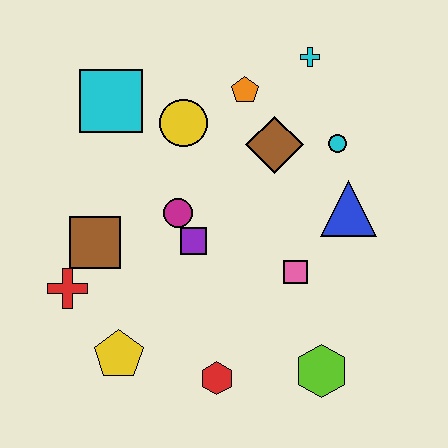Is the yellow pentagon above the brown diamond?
No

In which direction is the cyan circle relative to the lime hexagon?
The cyan circle is above the lime hexagon.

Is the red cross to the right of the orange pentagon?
No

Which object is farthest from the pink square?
The cyan square is farthest from the pink square.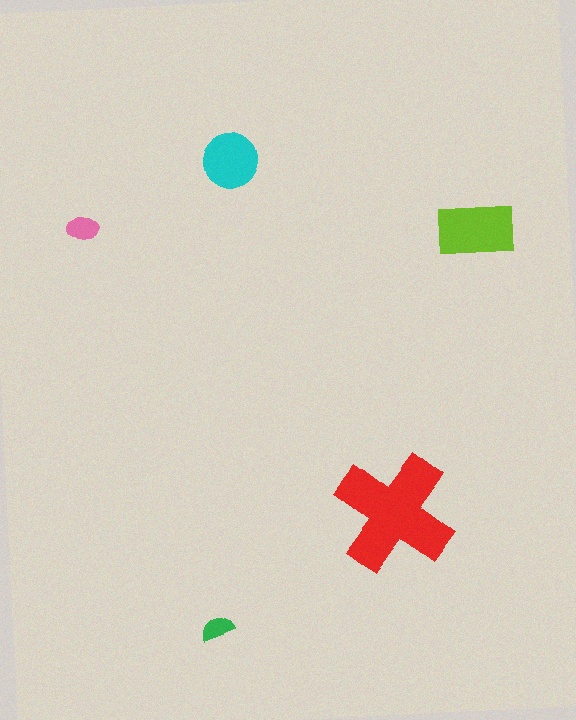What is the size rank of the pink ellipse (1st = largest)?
4th.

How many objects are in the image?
There are 5 objects in the image.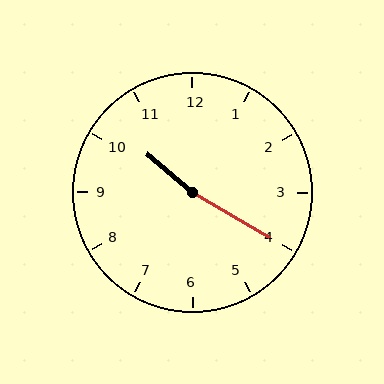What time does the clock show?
10:20.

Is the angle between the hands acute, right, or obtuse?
It is obtuse.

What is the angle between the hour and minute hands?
Approximately 170 degrees.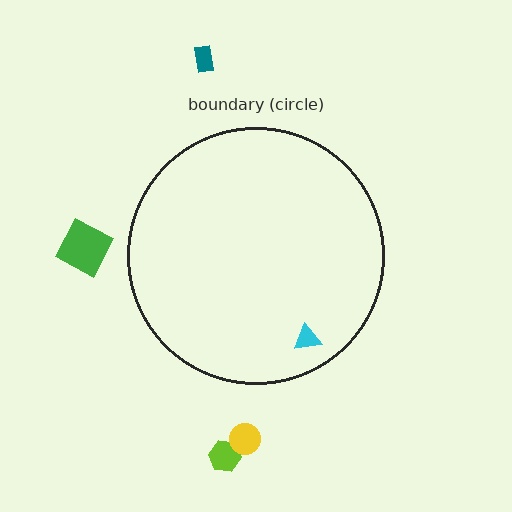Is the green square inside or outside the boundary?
Outside.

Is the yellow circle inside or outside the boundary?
Outside.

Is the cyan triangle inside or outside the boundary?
Inside.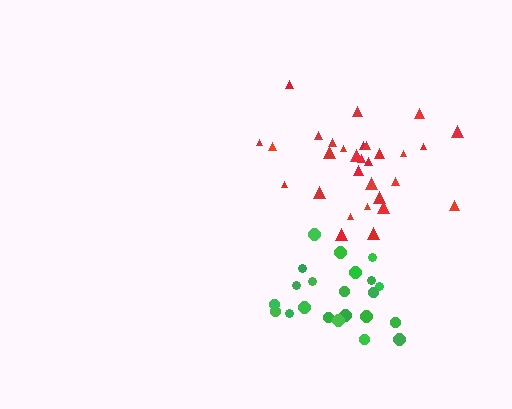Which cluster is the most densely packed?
Red.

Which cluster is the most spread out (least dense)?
Green.